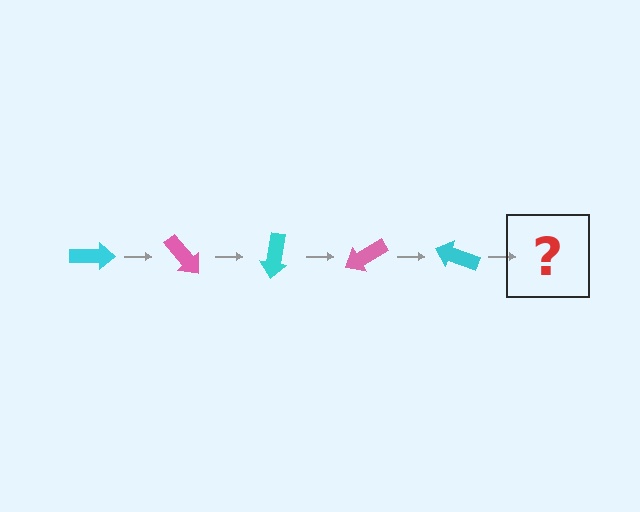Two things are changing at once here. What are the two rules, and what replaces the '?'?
The two rules are that it rotates 50 degrees each step and the color cycles through cyan and pink. The '?' should be a pink arrow, rotated 250 degrees from the start.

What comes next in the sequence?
The next element should be a pink arrow, rotated 250 degrees from the start.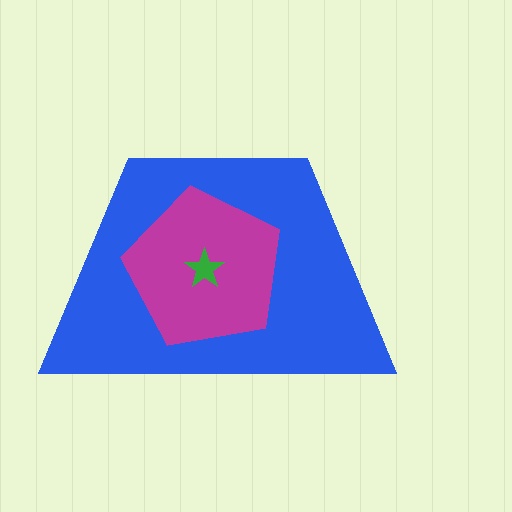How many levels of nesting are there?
3.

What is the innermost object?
The green star.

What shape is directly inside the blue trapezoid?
The magenta pentagon.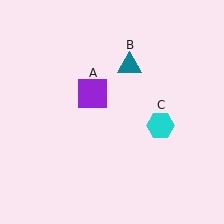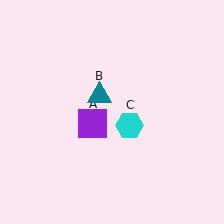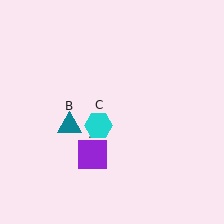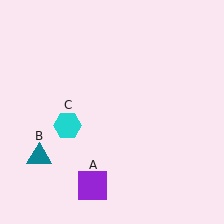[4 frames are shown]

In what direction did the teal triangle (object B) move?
The teal triangle (object B) moved down and to the left.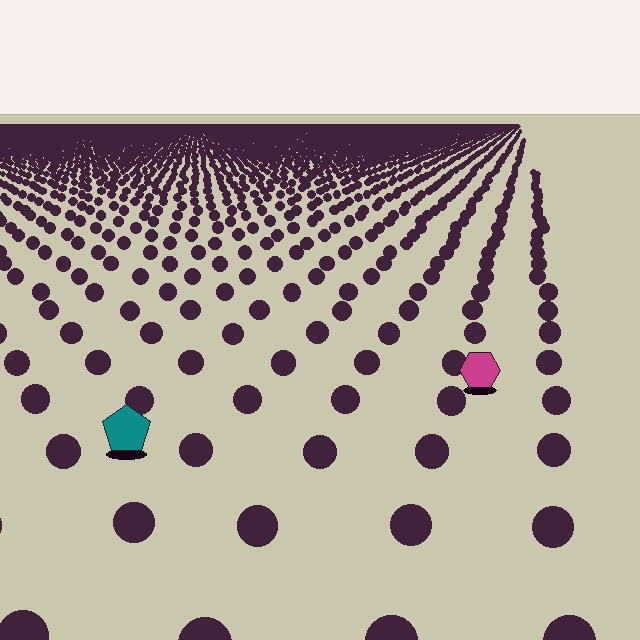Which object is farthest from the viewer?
The magenta hexagon is farthest from the viewer. It appears smaller and the ground texture around it is denser.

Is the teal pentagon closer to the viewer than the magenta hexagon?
Yes. The teal pentagon is closer — you can tell from the texture gradient: the ground texture is coarser near it.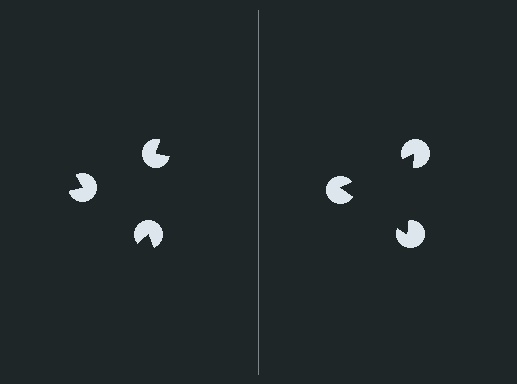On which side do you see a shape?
An illusory triangle appears on the right side. On the left side the wedge cuts are rotated, so no coherent shape forms.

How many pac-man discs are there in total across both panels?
6 — 3 on each side.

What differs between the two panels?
The pac-man discs are positioned identically on both sides; only the wedge orientations differ. On the right they align to a triangle; on the left they are misaligned.